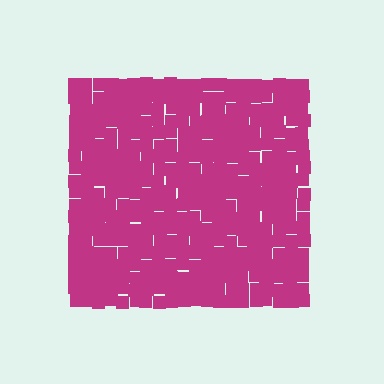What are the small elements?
The small elements are squares.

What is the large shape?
The large shape is a square.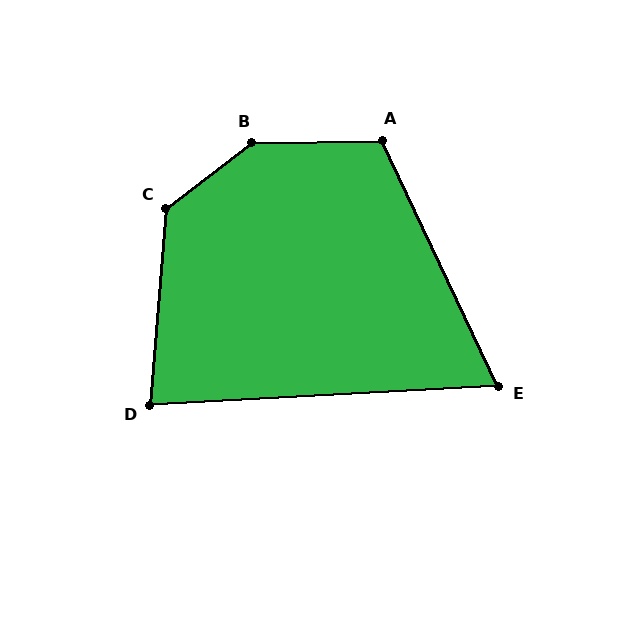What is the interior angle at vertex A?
Approximately 114 degrees (obtuse).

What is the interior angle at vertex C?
Approximately 132 degrees (obtuse).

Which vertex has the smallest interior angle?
E, at approximately 68 degrees.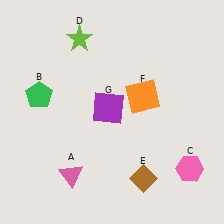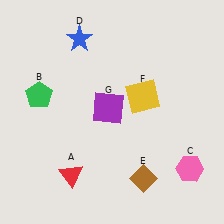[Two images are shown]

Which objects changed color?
A changed from pink to red. D changed from lime to blue. F changed from orange to yellow.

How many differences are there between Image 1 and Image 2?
There are 3 differences between the two images.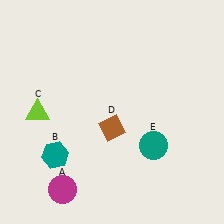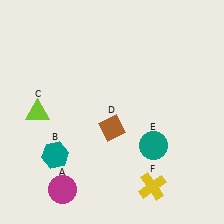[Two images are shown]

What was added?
A yellow cross (F) was added in Image 2.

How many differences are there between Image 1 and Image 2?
There is 1 difference between the two images.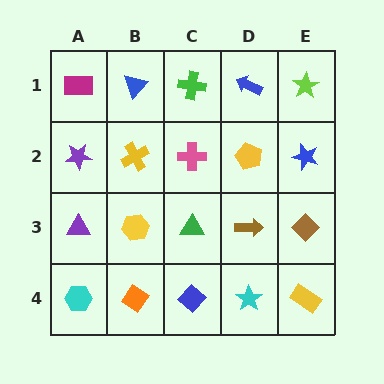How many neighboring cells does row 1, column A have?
2.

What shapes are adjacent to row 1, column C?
A pink cross (row 2, column C), a blue triangle (row 1, column B), a blue arrow (row 1, column D).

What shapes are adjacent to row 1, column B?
A yellow cross (row 2, column B), a magenta rectangle (row 1, column A), a green cross (row 1, column C).